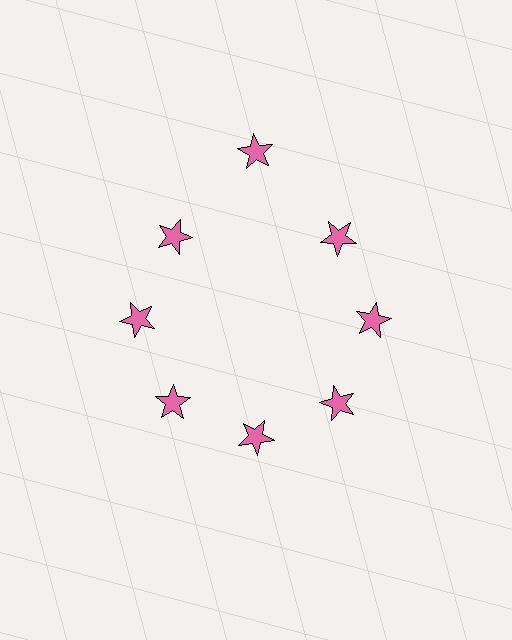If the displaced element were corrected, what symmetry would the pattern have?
It would have 8-fold rotational symmetry — the pattern would map onto itself every 45 degrees.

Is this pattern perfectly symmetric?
No. The 8 pink stars are arranged in a ring, but one element near the 12 o'clock position is pushed outward from the center, breaking the 8-fold rotational symmetry.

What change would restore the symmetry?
The symmetry would be restored by moving it inward, back onto the ring so that all 8 stars sit at equal angles and equal distance from the center.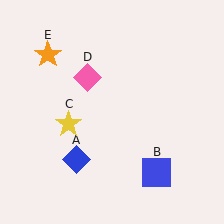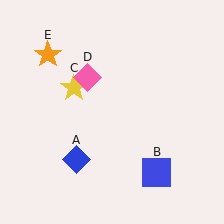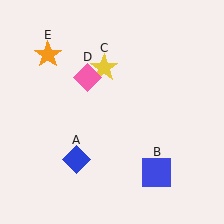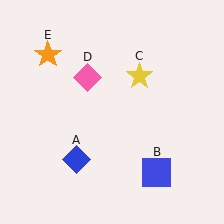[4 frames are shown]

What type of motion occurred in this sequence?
The yellow star (object C) rotated clockwise around the center of the scene.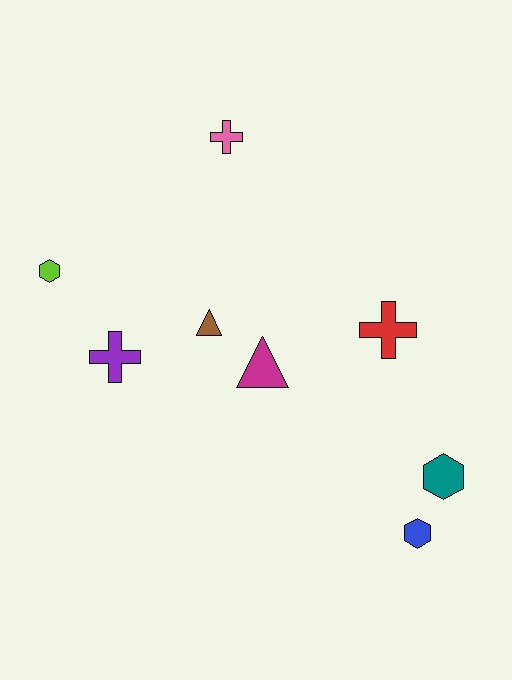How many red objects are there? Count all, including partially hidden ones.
There is 1 red object.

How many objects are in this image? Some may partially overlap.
There are 8 objects.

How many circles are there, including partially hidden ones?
There are no circles.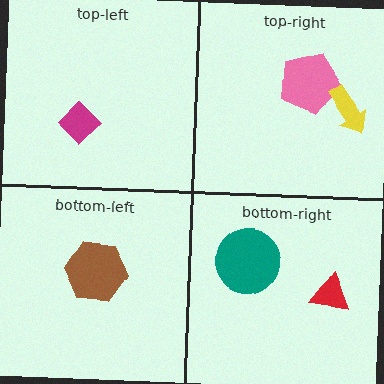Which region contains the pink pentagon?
The top-right region.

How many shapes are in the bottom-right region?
2.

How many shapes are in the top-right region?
2.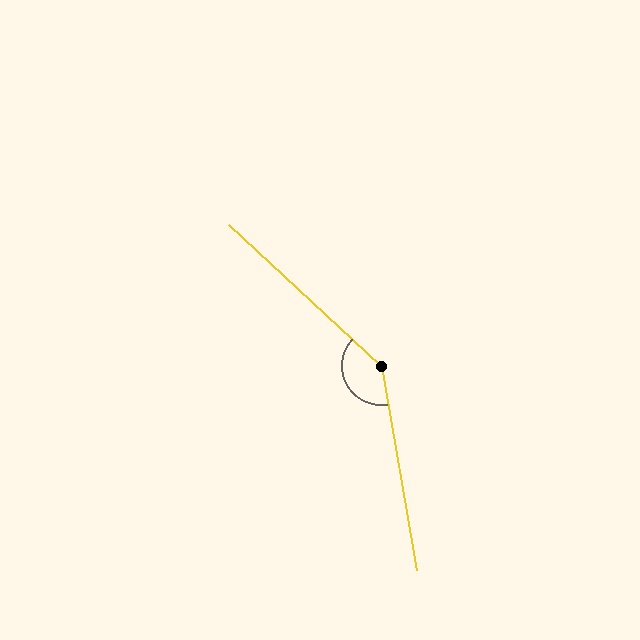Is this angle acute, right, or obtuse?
It is obtuse.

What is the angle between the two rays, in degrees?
Approximately 143 degrees.